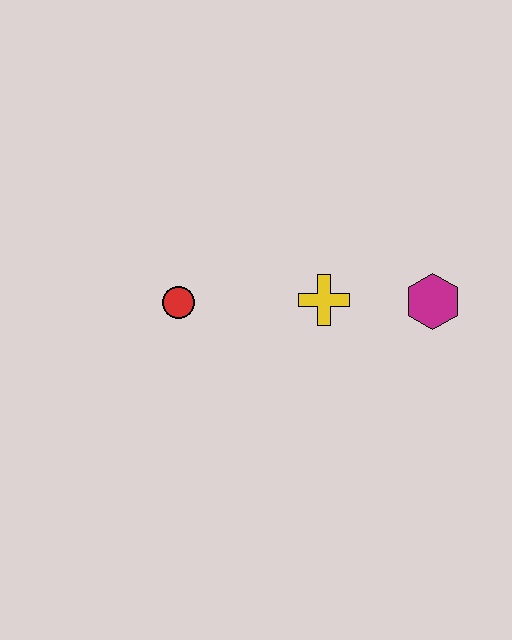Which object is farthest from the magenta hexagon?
The red circle is farthest from the magenta hexagon.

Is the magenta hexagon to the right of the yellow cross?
Yes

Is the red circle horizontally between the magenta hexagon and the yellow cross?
No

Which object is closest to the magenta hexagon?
The yellow cross is closest to the magenta hexagon.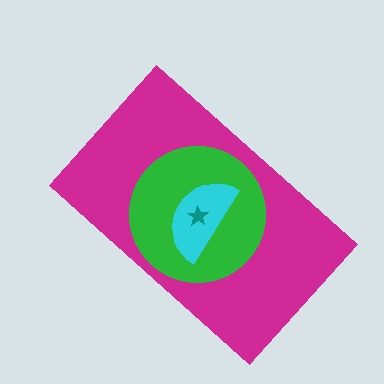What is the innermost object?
The teal star.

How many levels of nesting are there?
4.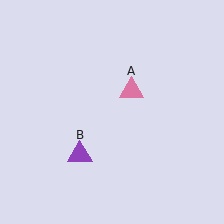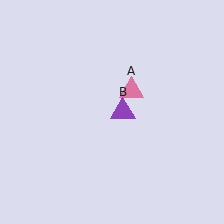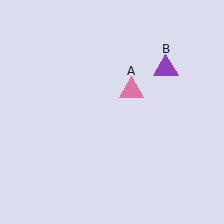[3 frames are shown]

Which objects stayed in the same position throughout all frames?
Pink triangle (object A) remained stationary.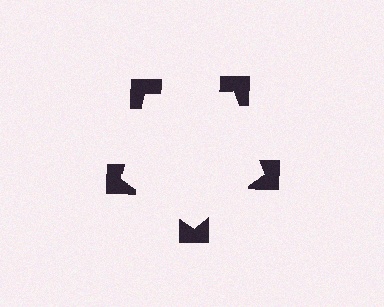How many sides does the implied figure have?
5 sides.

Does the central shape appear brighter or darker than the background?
It typically appears slightly brighter than the background, even though no actual brightness change is drawn.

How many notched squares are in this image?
There are 5 — one at each vertex of the illusory pentagon.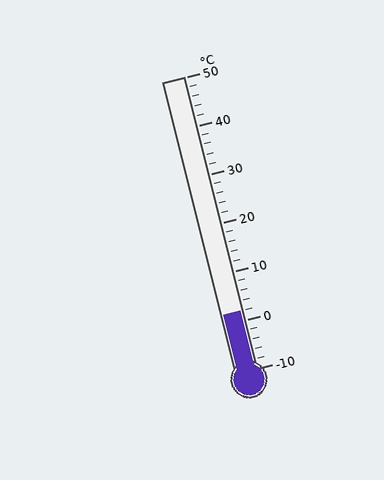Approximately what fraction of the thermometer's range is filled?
The thermometer is filled to approximately 20% of its range.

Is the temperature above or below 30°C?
The temperature is below 30°C.